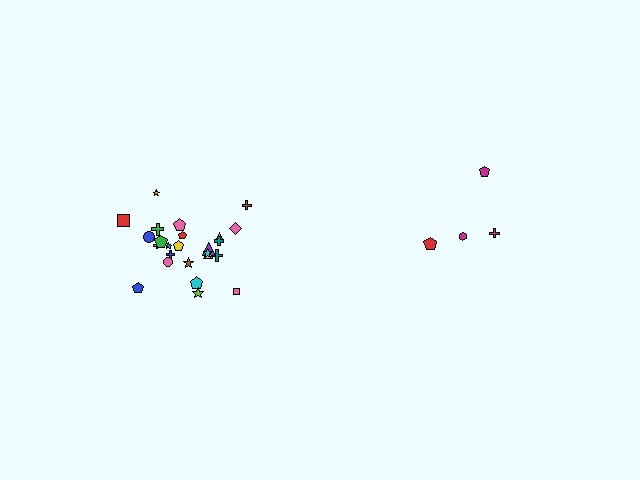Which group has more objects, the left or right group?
The left group.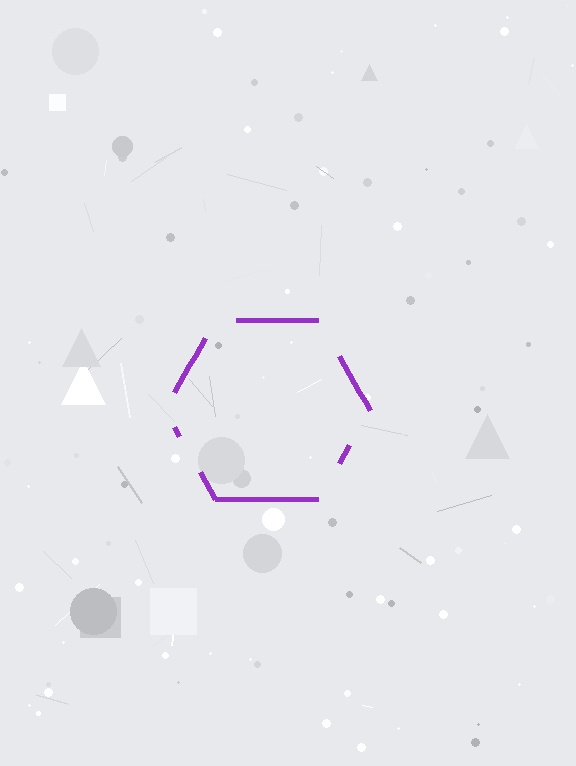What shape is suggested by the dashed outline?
The dashed outline suggests a hexagon.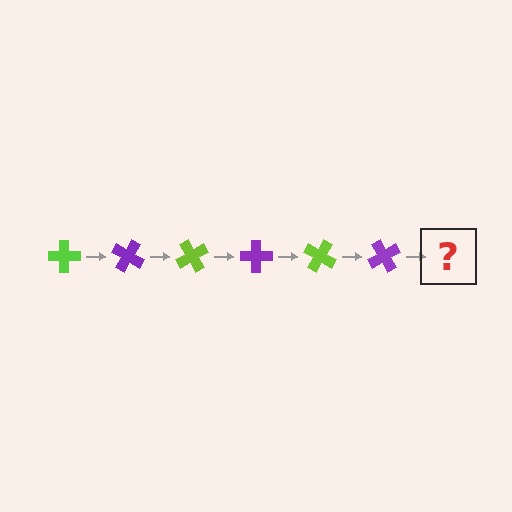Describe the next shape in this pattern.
It should be a lime cross, rotated 180 degrees from the start.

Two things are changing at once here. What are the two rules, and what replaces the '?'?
The two rules are that it rotates 30 degrees each step and the color cycles through lime and purple. The '?' should be a lime cross, rotated 180 degrees from the start.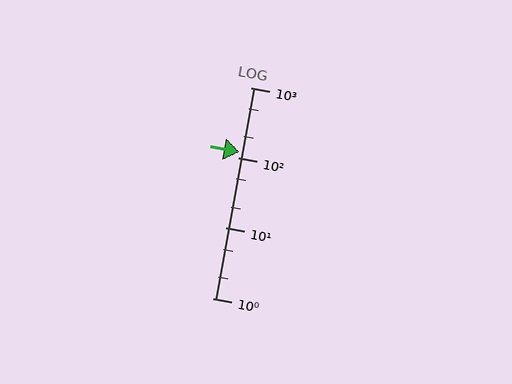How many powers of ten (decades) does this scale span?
The scale spans 3 decades, from 1 to 1000.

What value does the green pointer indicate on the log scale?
The pointer indicates approximately 120.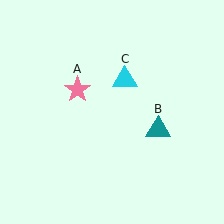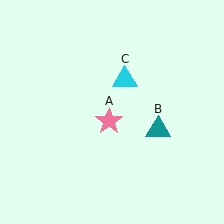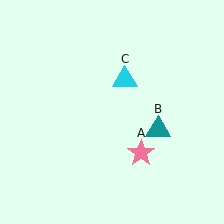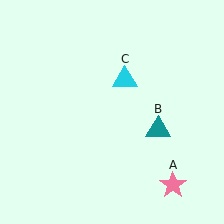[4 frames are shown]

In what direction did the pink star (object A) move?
The pink star (object A) moved down and to the right.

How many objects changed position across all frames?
1 object changed position: pink star (object A).